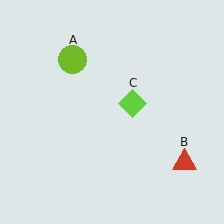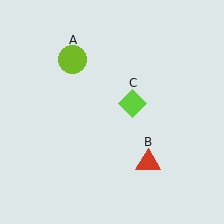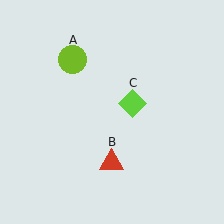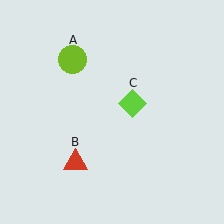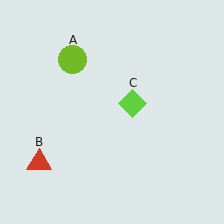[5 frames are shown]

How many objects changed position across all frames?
1 object changed position: red triangle (object B).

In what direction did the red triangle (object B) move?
The red triangle (object B) moved left.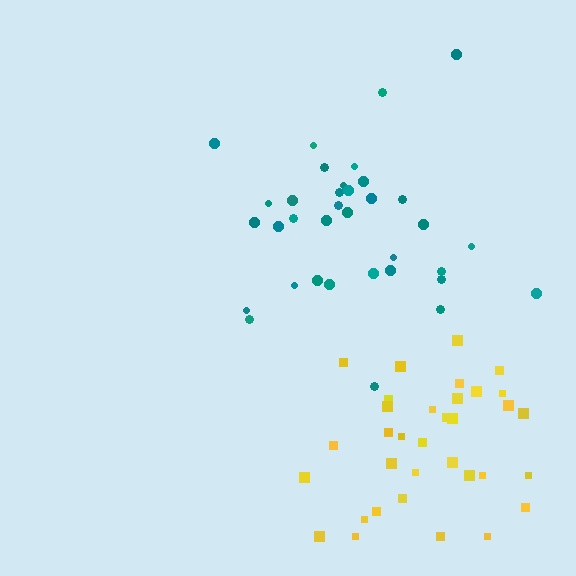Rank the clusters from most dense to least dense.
yellow, teal.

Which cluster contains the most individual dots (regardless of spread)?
Teal (35).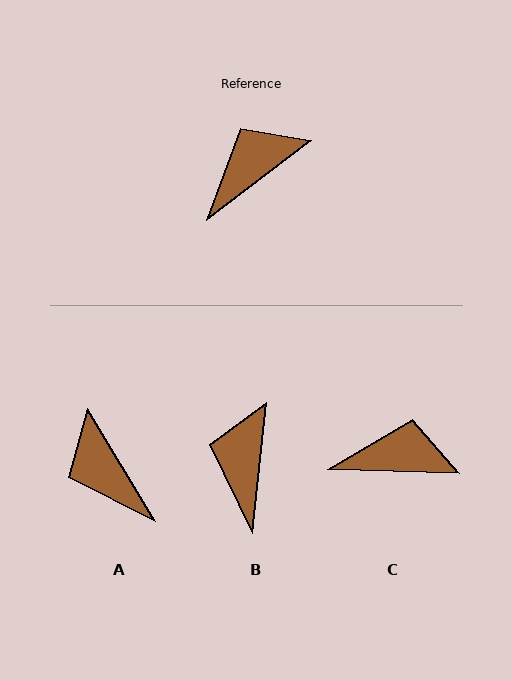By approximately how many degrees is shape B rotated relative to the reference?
Approximately 47 degrees counter-clockwise.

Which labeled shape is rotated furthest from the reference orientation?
A, about 84 degrees away.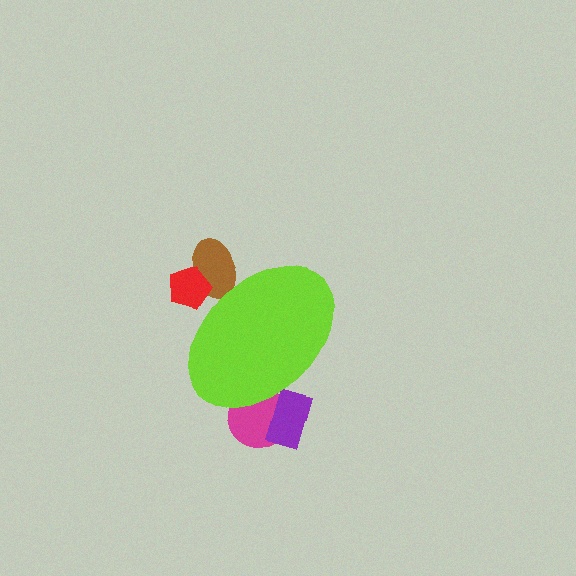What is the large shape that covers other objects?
A lime ellipse.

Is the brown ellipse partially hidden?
Yes, the brown ellipse is partially hidden behind the lime ellipse.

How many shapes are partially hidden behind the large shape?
4 shapes are partially hidden.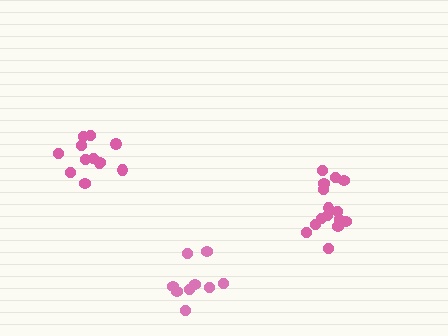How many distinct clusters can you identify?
There are 3 distinct clusters.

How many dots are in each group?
Group 1: 9 dots, Group 2: 15 dots, Group 3: 12 dots (36 total).